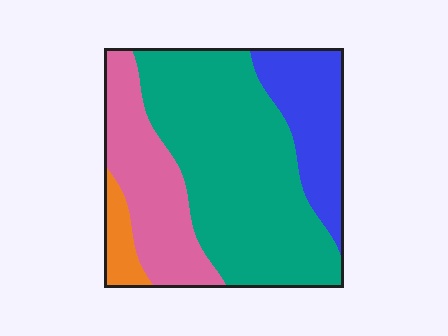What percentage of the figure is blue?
Blue covers 18% of the figure.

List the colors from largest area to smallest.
From largest to smallest: teal, pink, blue, orange.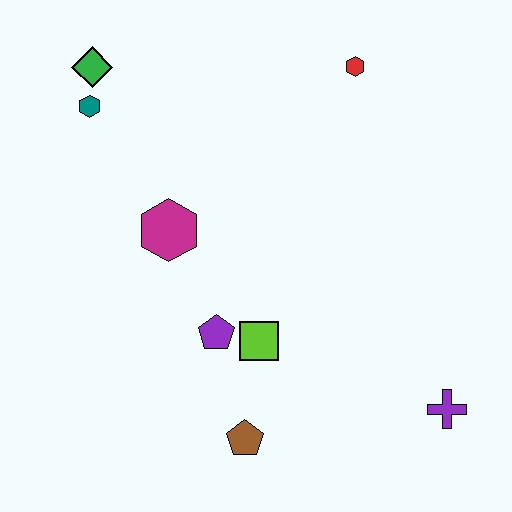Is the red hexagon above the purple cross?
Yes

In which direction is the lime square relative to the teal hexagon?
The lime square is below the teal hexagon.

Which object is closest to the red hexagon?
The magenta hexagon is closest to the red hexagon.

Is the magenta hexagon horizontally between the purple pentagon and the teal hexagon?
Yes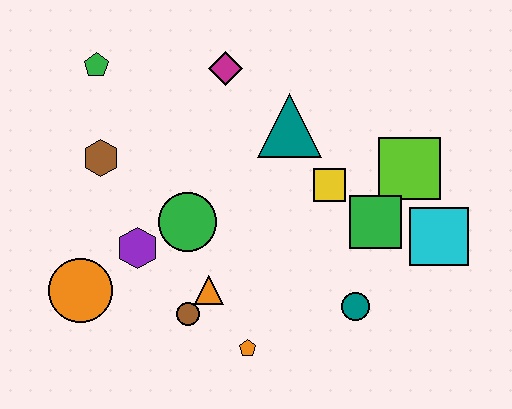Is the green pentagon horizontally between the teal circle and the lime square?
No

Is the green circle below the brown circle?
No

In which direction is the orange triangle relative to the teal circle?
The orange triangle is to the left of the teal circle.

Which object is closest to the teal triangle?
The yellow square is closest to the teal triangle.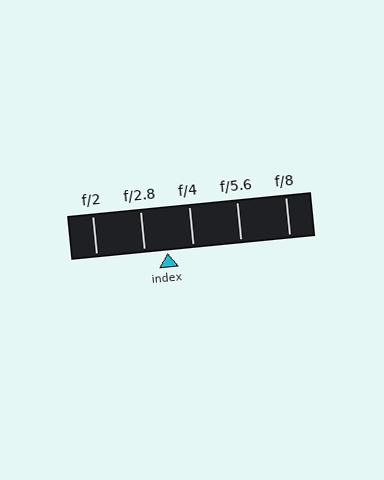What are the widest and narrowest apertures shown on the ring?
The widest aperture shown is f/2 and the narrowest is f/8.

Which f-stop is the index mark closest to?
The index mark is closest to f/2.8.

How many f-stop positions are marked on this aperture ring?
There are 5 f-stop positions marked.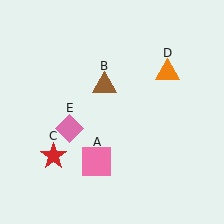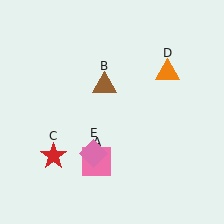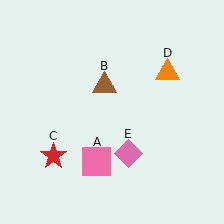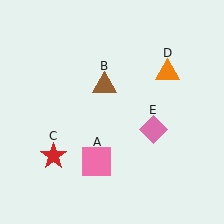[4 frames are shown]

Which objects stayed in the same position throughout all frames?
Pink square (object A) and brown triangle (object B) and red star (object C) and orange triangle (object D) remained stationary.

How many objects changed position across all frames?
1 object changed position: pink diamond (object E).